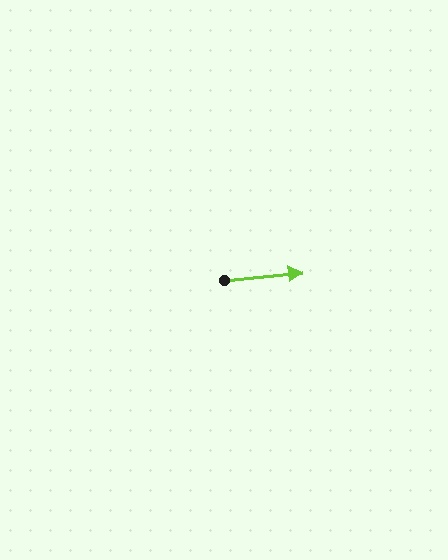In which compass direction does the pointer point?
East.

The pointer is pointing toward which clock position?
Roughly 3 o'clock.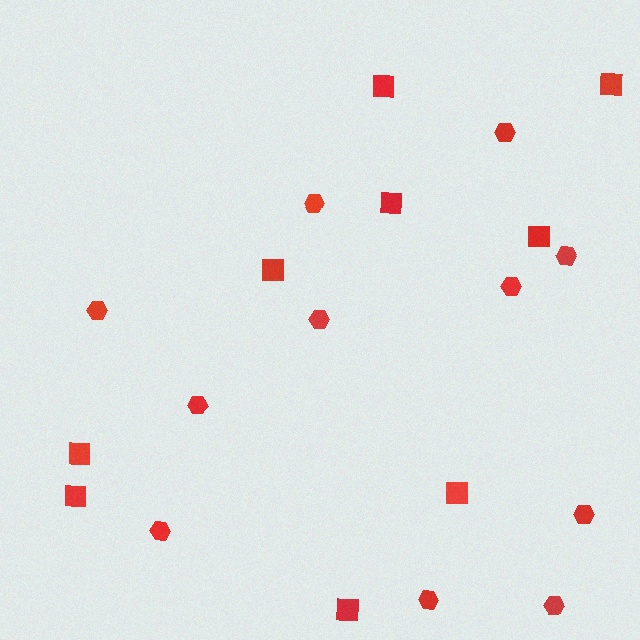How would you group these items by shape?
There are 2 groups: one group of squares (9) and one group of hexagons (11).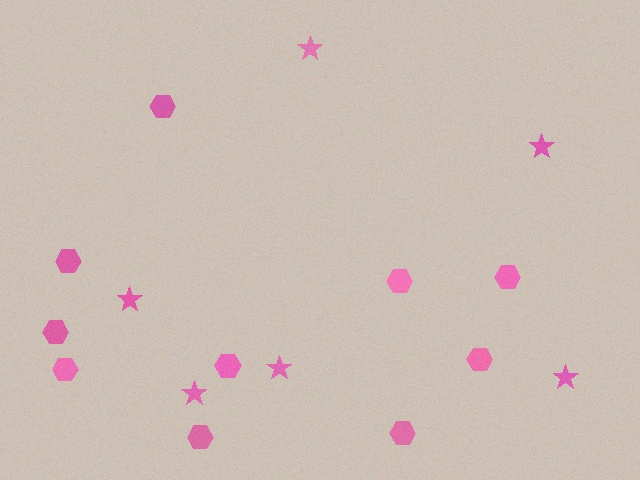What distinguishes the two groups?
There are 2 groups: one group of stars (6) and one group of hexagons (10).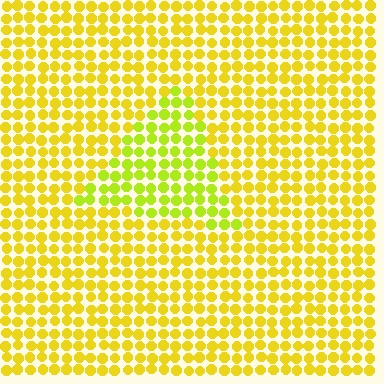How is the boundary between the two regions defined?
The boundary is defined purely by a slight shift in hue (about 25 degrees). Spacing, size, and orientation are identical on both sides.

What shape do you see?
I see a triangle.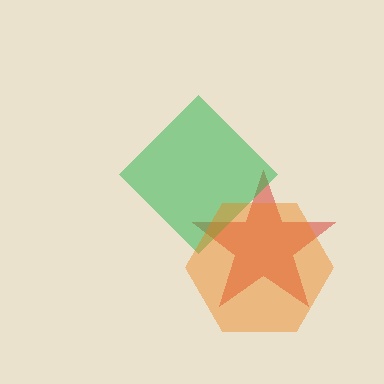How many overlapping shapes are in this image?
There are 3 overlapping shapes in the image.